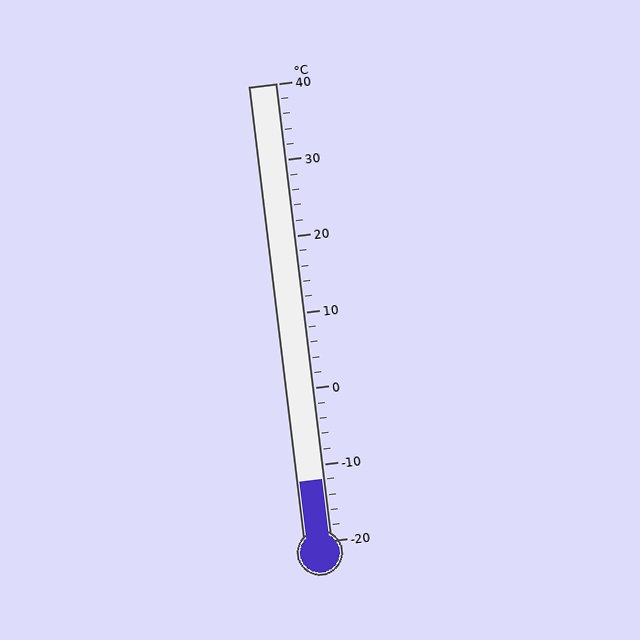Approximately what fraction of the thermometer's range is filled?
The thermometer is filled to approximately 15% of its range.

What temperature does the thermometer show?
The thermometer shows approximately -12°C.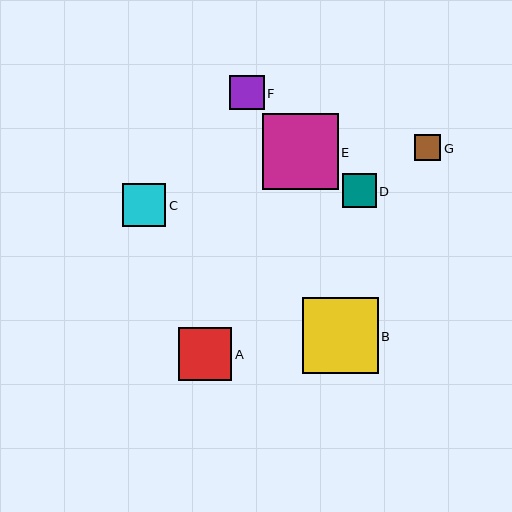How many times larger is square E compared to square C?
Square E is approximately 1.8 times the size of square C.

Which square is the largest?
Square E is the largest with a size of approximately 76 pixels.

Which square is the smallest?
Square G is the smallest with a size of approximately 26 pixels.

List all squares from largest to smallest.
From largest to smallest: E, B, A, C, F, D, G.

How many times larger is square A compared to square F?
Square A is approximately 1.5 times the size of square F.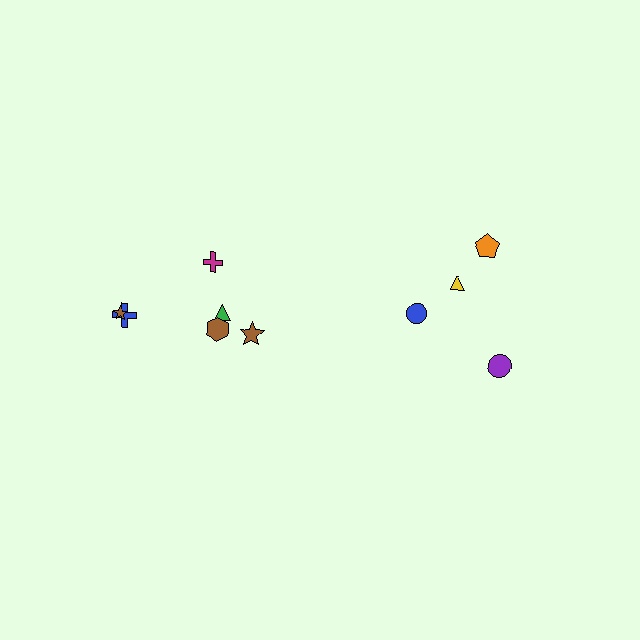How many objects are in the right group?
There are 4 objects.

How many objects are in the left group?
There are 6 objects.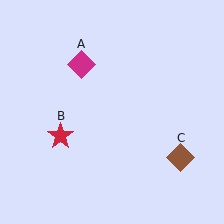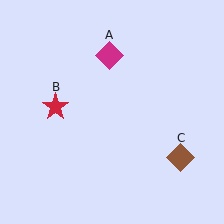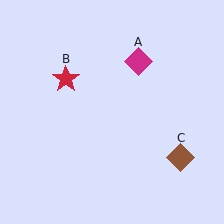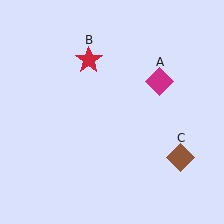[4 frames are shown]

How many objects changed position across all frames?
2 objects changed position: magenta diamond (object A), red star (object B).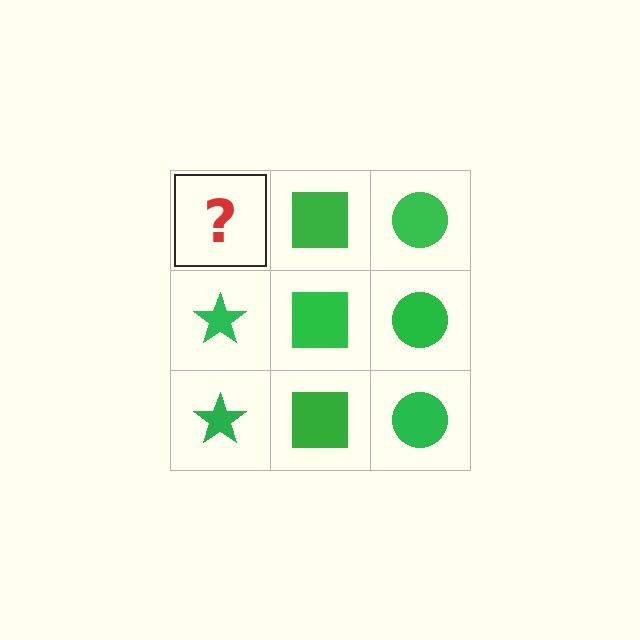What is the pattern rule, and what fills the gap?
The rule is that each column has a consistent shape. The gap should be filled with a green star.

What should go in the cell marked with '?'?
The missing cell should contain a green star.